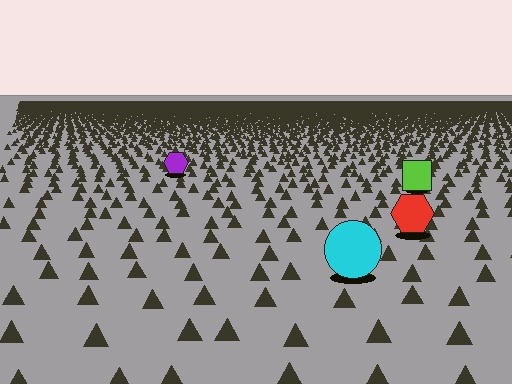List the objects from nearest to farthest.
From nearest to farthest: the cyan circle, the red hexagon, the lime square, the purple hexagon.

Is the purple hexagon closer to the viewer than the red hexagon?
No. The red hexagon is closer — you can tell from the texture gradient: the ground texture is coarser near it.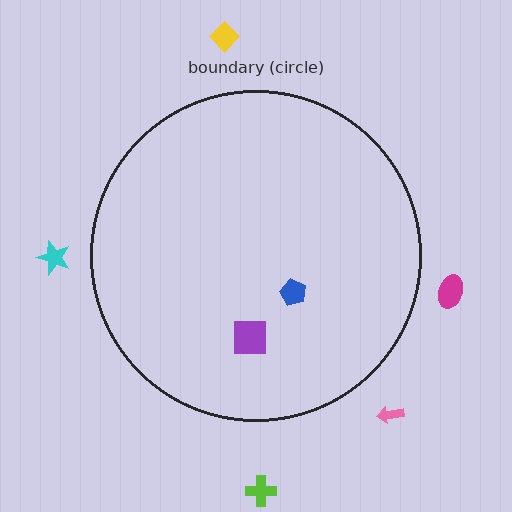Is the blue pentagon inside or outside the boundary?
Inside.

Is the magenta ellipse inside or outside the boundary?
Outside.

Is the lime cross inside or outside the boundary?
Outside.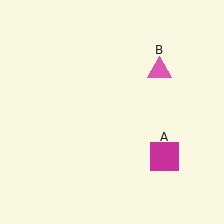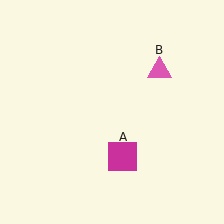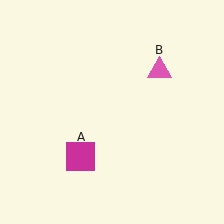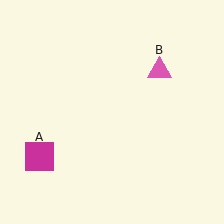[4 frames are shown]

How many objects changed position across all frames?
1 object changed position: magenta square (object A).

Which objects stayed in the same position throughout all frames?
Pink triangle (object B) remained stationary.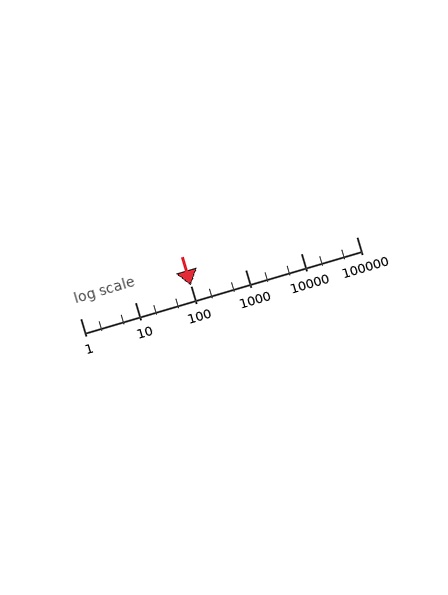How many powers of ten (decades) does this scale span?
The scale spans 5 decades, from 1 to 100000.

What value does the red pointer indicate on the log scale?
The pointer indicates approximately 100.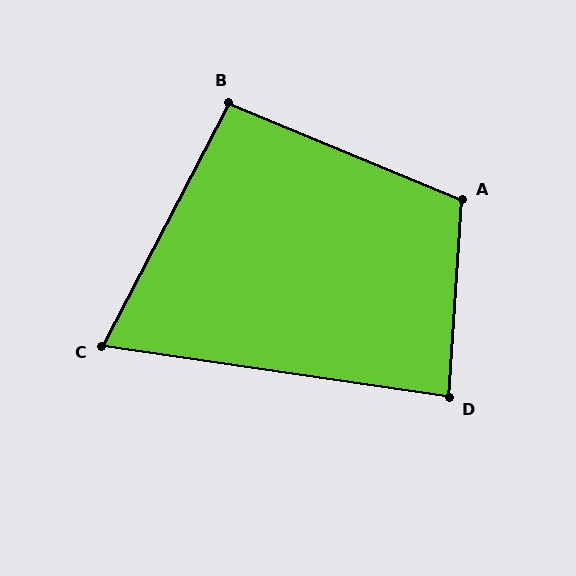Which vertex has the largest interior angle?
A, at approximately 109 degrees.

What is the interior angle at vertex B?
Approximately 95 degrees (approximately right).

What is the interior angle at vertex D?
Approximately 85 degrees (approximately right).